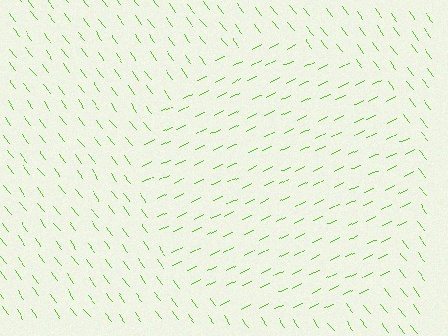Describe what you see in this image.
The image is filled with small lime line segments. A circle region in the image has lines oriented differently from the surrounding lines, creating a visible texture boundary.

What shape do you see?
I see a circle.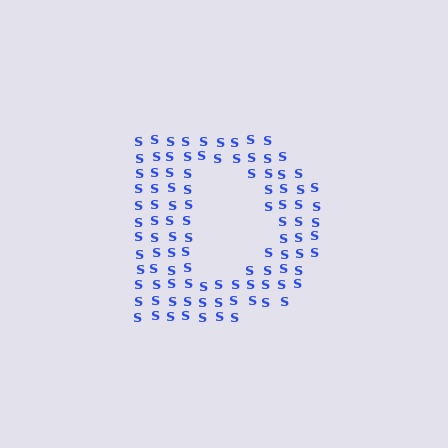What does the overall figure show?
The overall figure shows the letter D.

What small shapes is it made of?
It is made of small letter S's.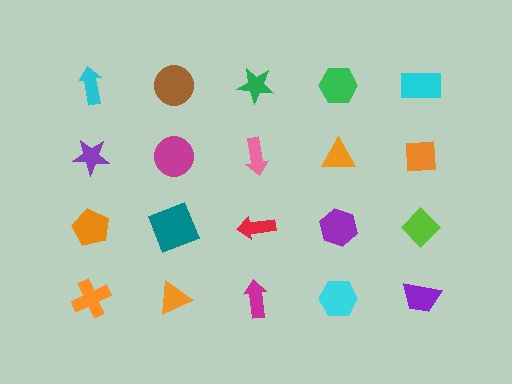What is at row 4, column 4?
A cyan hexagon.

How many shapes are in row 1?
5 shapes.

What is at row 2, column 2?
A magenta circle.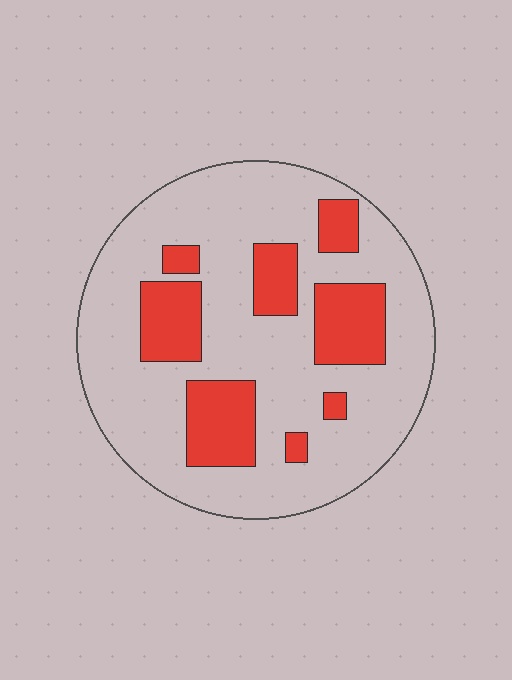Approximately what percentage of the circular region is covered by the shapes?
Approximately 25%.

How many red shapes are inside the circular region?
8.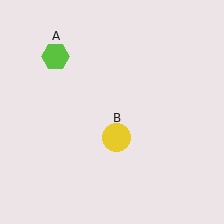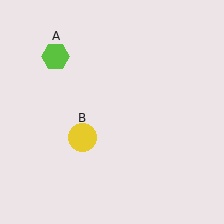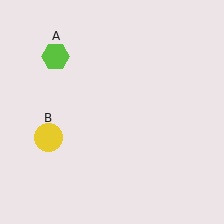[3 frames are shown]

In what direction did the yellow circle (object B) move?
The yellow circle (object B) moved left.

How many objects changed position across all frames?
1 object changed position: yellow circle (object B).